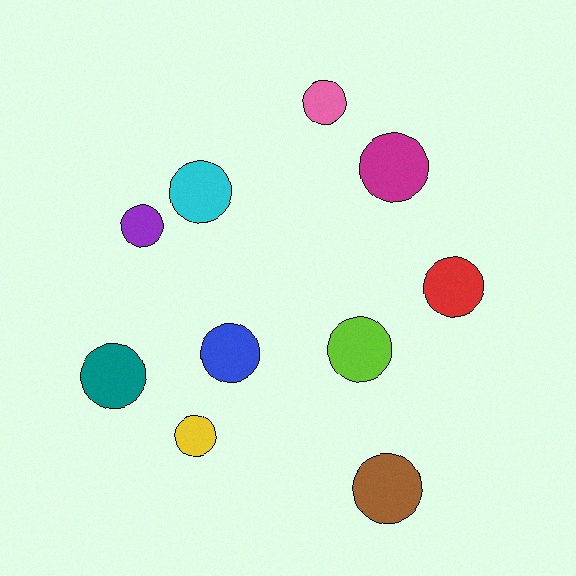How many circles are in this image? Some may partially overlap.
There are 10 circles.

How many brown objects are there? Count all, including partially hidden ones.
There is 1 brown object.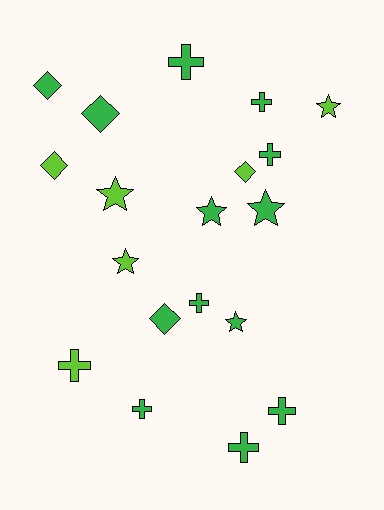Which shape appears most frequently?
Cross, with 8 objects.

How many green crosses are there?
There are 7 green crosses.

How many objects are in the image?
There are 19 objects.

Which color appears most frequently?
Green, with 13 objects.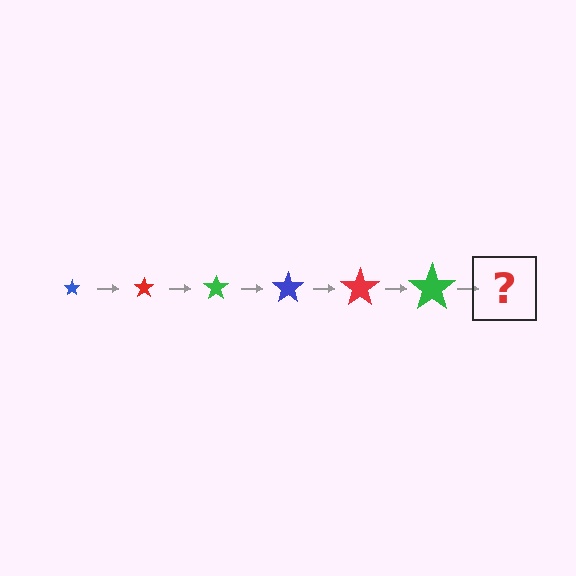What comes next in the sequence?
The next element should be a blue star, larger than the previous one.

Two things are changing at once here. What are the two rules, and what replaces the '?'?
The two rules are that the star grows larger each step and the color cycles through blue, red, and green. The '?' should be a blue star, larger than the previous one.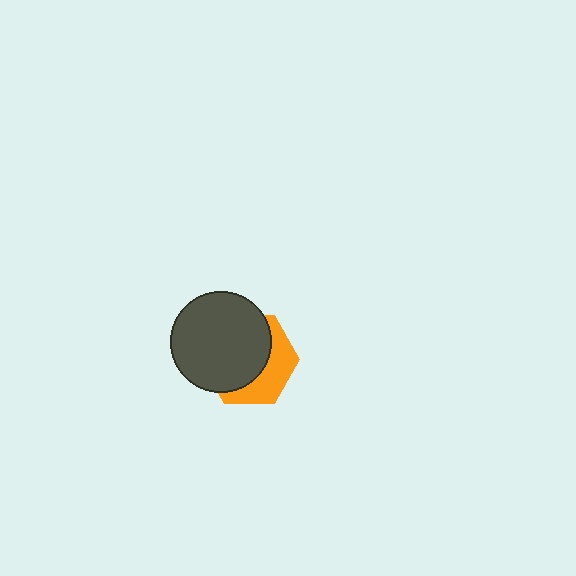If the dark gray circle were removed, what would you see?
You would see the complete orange hexagon.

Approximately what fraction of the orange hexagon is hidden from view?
Roughly 62% of the orange hexagon is hidden behind the dark gray circle.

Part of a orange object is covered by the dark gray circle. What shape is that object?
It is a hexagon.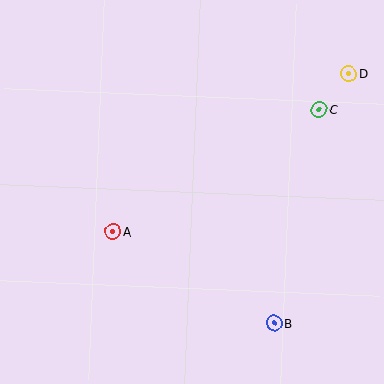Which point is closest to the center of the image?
Point A at (113, 231) is closest to the center.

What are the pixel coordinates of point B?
Point B is at (274, 323).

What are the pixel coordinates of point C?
Point C is at (319, 110).